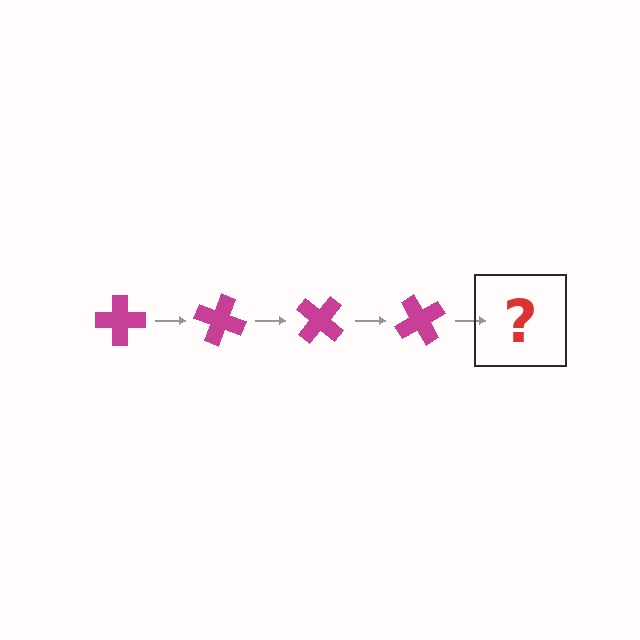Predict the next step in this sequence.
The next step is a magenta cross rotated 80 degrees.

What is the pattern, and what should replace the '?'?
The pattern is that the cross rotates 20 degrees each step. The '?' should be a magenta cross rotated 80 degrees.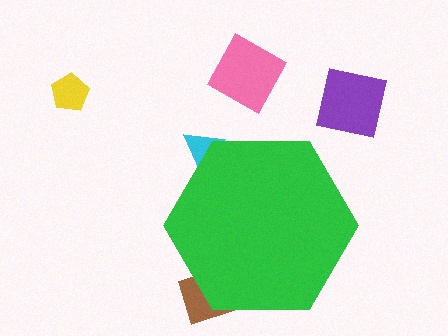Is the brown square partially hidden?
Yes, the brown square is partially hidden behind the green hexagon.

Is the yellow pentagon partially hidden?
No, the yellow pentagon is fully visible.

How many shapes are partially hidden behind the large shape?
2 shapes are partially hidden.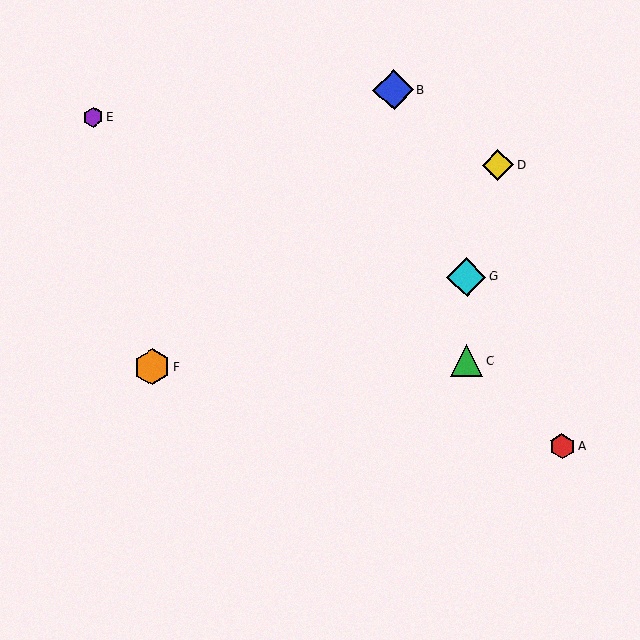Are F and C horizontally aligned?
Yes, both are at y≈367.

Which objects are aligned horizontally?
Objects C, F are aligned horizontally.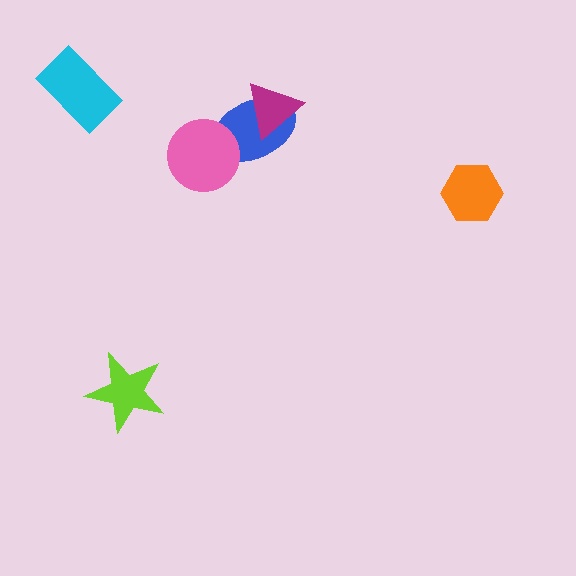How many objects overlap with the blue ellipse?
2 objects overlap with the blue ellipse.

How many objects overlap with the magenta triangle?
1 object overlaps with the magenta triangle.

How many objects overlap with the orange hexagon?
0 objects overlap with the orange hexagon.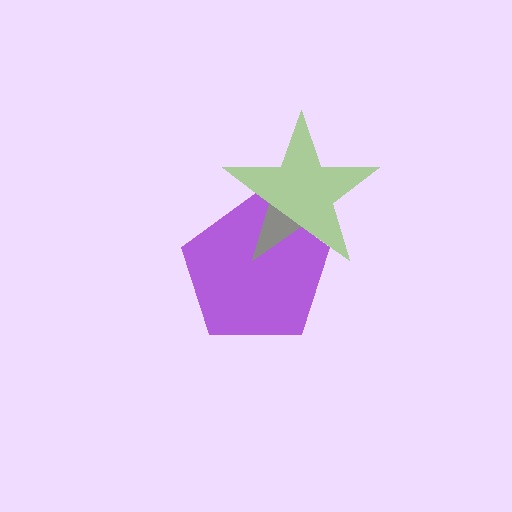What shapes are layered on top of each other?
The layered shapes are: a purple pentagon, a lime star.